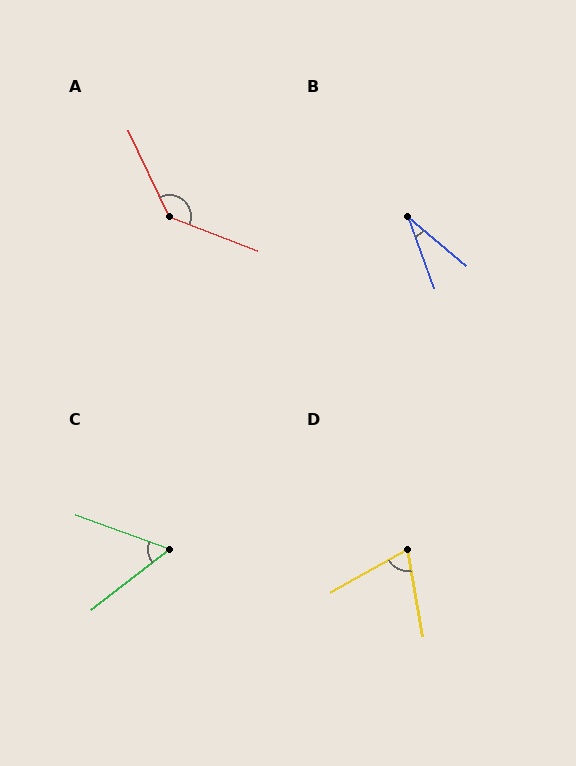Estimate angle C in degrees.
Approximately 57 degrees.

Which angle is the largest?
A, at approximately 136 degrees.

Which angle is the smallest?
B, at approximately 30 degrees.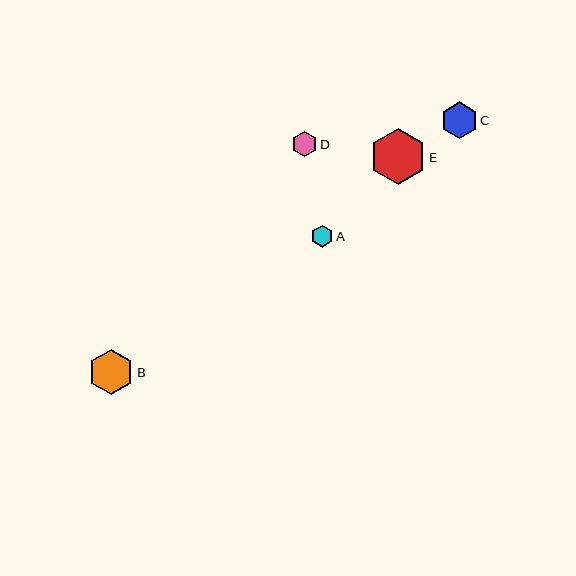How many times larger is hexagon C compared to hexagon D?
Hexagon C is approximately 1.5 times the size of hexagon D.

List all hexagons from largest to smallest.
From largest to smallest: E, B, C, D, A.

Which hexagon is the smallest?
Hexagon A is the smallest with a size of approximately 22 pixels.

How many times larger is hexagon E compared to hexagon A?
Hexagon E is approximately 2.5 times the size of hexagon A.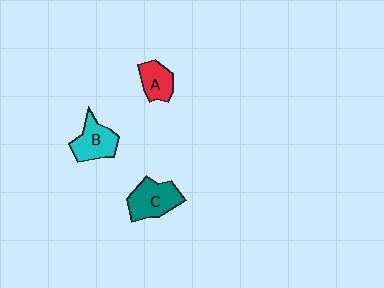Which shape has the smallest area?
Shape A (red).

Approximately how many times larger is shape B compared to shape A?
Approximately 1.3 times.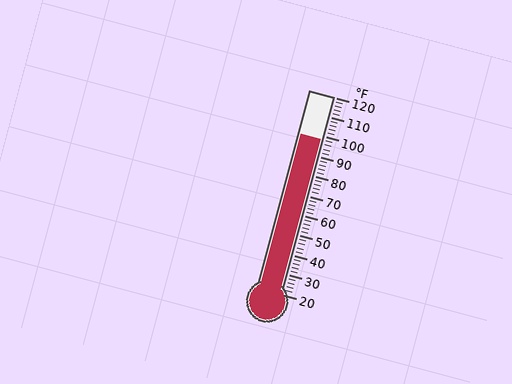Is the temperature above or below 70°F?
The temperature is above 70°F.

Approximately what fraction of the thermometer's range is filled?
The thermometer is filled to approximately 80% of its range.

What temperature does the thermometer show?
The thermometer shows approximately 98°F.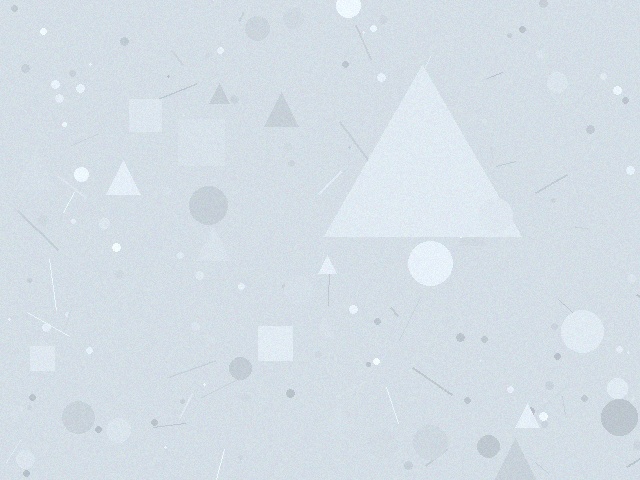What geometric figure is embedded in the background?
A triangle is embedded in the background.